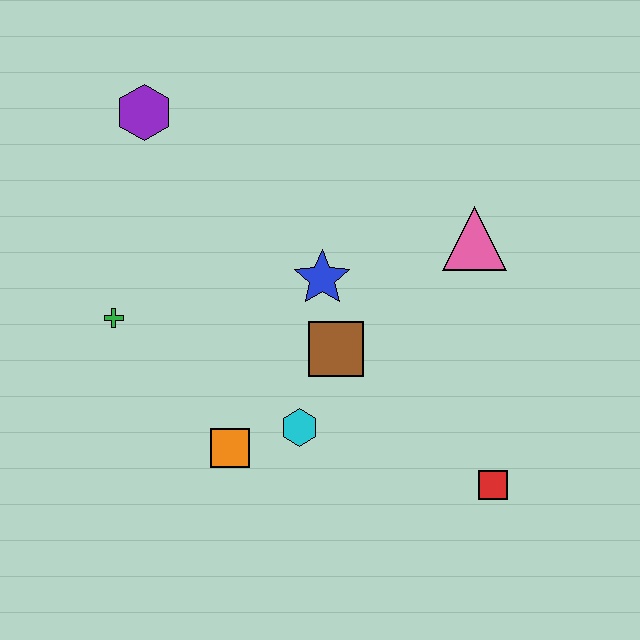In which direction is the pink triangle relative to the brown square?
The pink triangle is to the right of the brown square.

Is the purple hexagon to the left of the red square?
Yes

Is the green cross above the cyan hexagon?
Yes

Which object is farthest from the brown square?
The purple hexagon is farthest from the brown square.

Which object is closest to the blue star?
The brown square is closest to the blue star.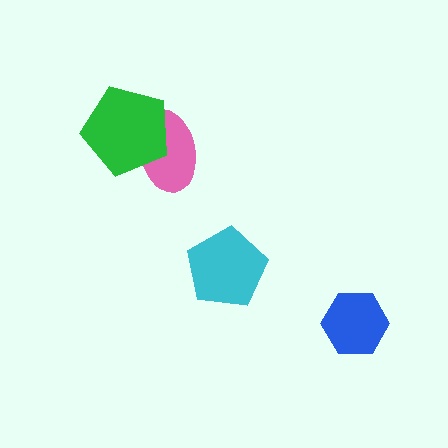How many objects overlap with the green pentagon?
1 object overlaps with the green pentagon.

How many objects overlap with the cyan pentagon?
0 objects overlap with the cyan pentagon.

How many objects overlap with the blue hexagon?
0 objects overlap with the blue hexagon.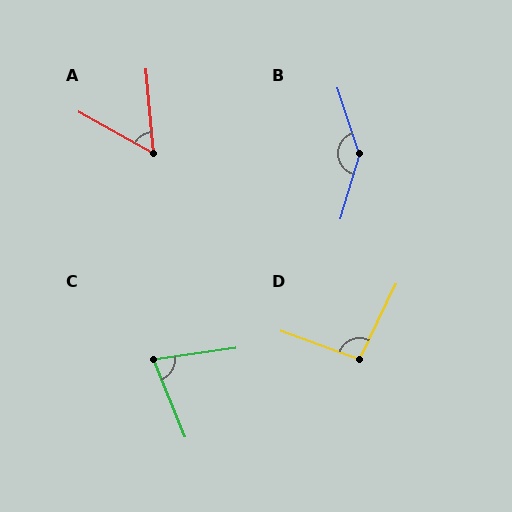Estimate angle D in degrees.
Approximately 97 degrees.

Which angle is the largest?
B, at approximately 145 degrees.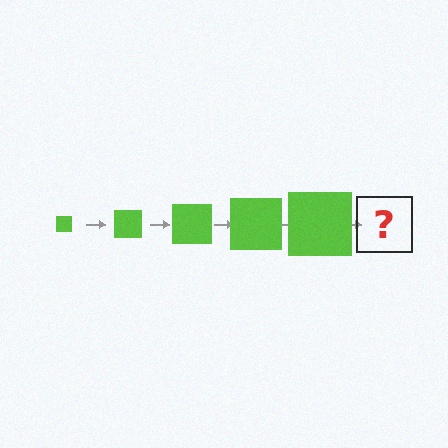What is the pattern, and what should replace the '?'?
The pattern is that the square gets progressively larger each step. The '?' should be a lime square, larger than the previous one.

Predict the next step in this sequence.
The next step is a lime square, larger than the previous one.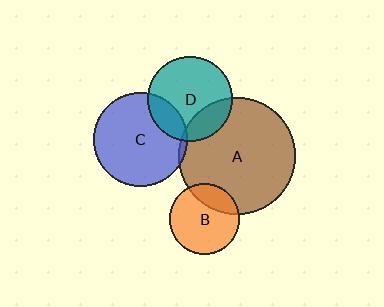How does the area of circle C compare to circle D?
Approximately 1.2 times.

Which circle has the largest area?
Circle A (brown).